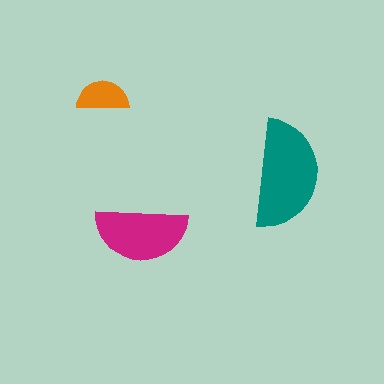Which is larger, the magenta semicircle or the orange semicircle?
The magenta one.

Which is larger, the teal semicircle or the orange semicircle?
The teal one.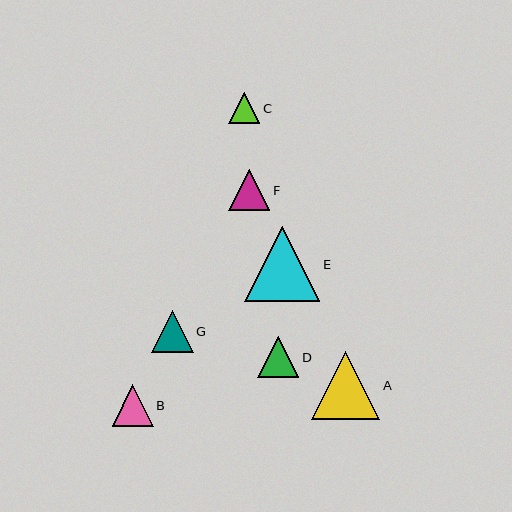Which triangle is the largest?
Triangle E is the largest with a size of approximately 75 pixels.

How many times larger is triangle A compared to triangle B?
Triangle A is approximately 1.7 times the size of triangle B.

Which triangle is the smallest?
Triangle C is the smallest with a size of approximately 31 pixels.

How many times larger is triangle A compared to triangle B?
Triangle A is approximately 1.7 times the size of triangle B.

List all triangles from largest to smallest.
From largest to smallest: E, A, G, B, D, F, C.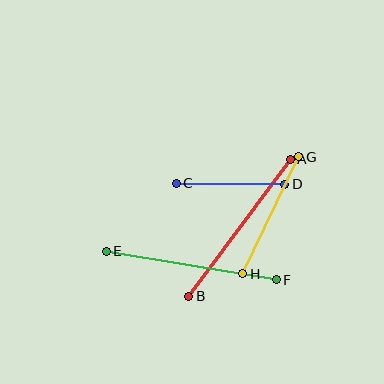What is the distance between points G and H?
The distance is approximately 130 pixels.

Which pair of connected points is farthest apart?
Points E and F are farthest apart.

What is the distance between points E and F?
The distance is approximately 173 pixels.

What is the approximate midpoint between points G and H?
The midpoint is at approximately (271, 215) pixels.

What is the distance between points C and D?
The distance is approximately 108 pixels.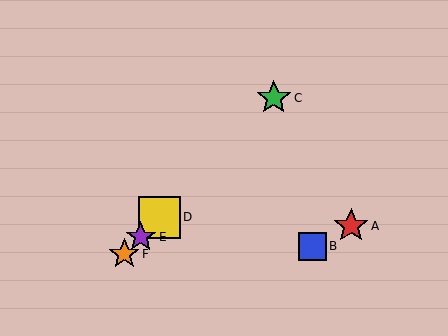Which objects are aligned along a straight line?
Objects C, D, E, F are aligned along a straight line.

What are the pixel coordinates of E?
Object E is at (141, 237).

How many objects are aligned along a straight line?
4 objects (C, D, E, F) are aligned along a straight line.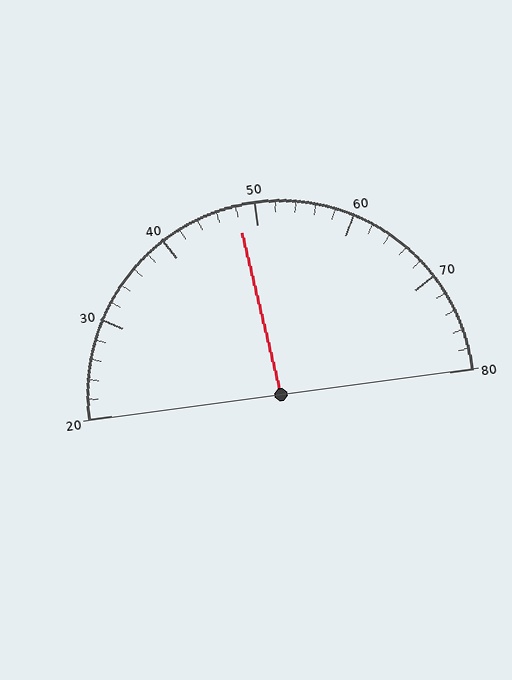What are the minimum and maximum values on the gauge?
The gauge ranges from 20 to 80.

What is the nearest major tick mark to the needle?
The nearest major tick mark is 50.